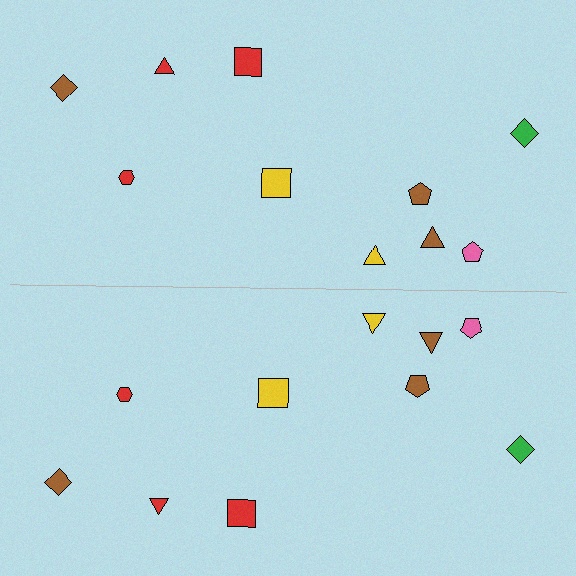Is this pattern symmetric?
Yes, this pattern has bilateral (reflection) symmetry.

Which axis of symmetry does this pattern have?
The pattern has a horizontal axis of symmetry running through the center of the image.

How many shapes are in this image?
There are 20 shapes in this image.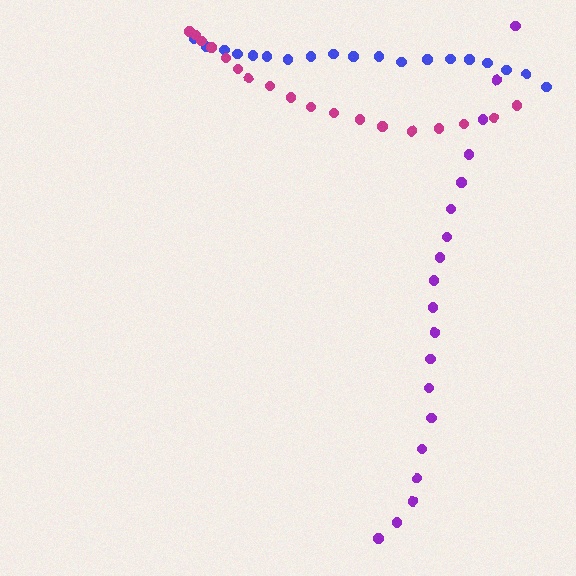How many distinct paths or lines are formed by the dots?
There are 3 distinct paths.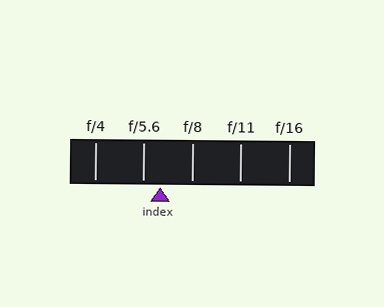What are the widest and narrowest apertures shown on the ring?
The widest aperture shown is f/4 and the narrowest is f/16.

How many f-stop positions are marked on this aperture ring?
There are 5 f-stop positions marked.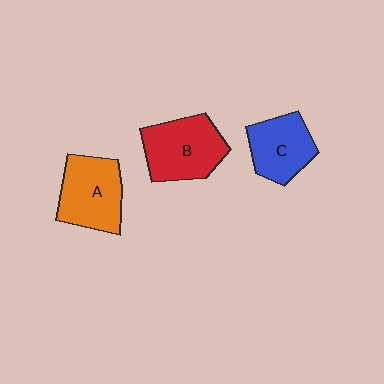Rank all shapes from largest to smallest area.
From largest to smallest: B (red), A (orange), C (blue).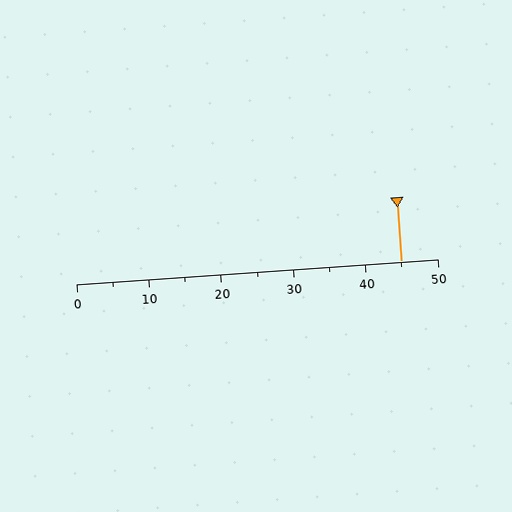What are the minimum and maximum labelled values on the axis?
The axis runs from 0 to 50.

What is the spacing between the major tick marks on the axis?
The major ticks are spaced 10 apart.